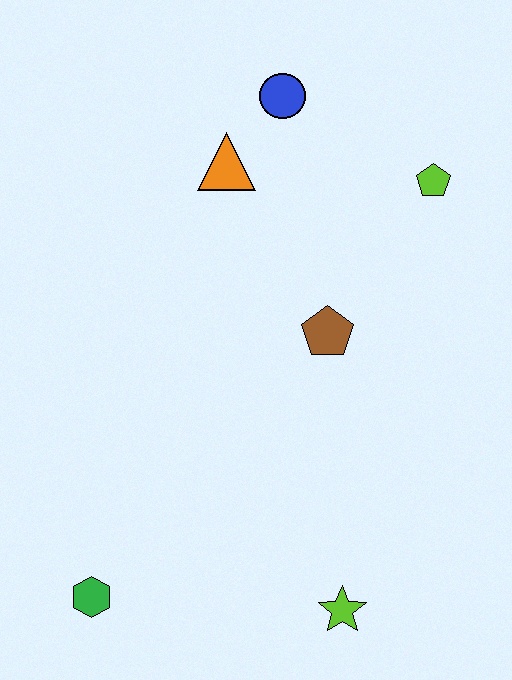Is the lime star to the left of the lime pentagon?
Yes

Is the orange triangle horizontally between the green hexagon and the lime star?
Yes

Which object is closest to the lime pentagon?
The blue circle is closest to the lime pentagon.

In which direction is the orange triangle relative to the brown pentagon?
The orange triangle is above the brown pentagon.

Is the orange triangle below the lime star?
No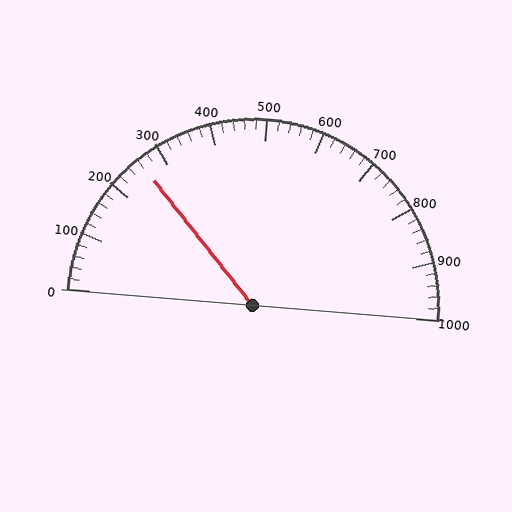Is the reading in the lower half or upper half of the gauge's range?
The reading is in the lower half of the range (0 to 1000).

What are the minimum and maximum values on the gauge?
The gauge ranges from 0 to 1000.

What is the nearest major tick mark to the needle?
The nearest major tick mark is 300.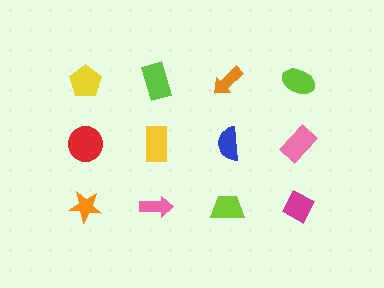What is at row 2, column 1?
A red circle.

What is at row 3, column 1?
An orange star.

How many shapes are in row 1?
4 shapes.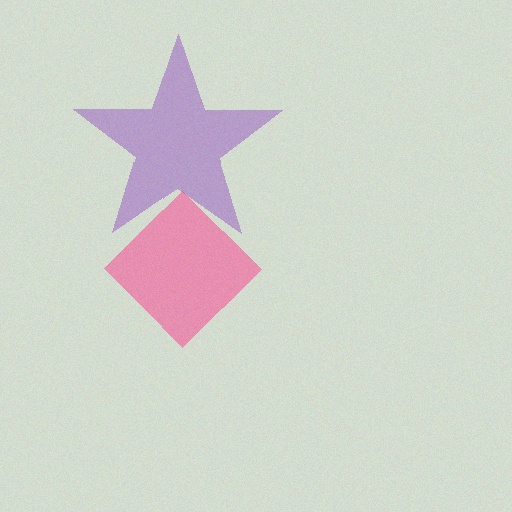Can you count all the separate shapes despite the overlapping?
Yes, there are 2 separate shapes.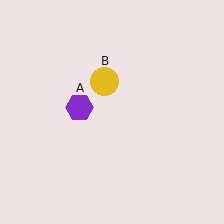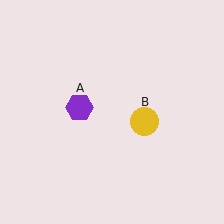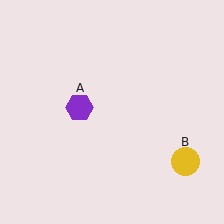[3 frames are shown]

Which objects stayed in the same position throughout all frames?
Purple hexagon (object A) remained stationary.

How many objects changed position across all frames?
1 object changed position: yellow circle (object B).